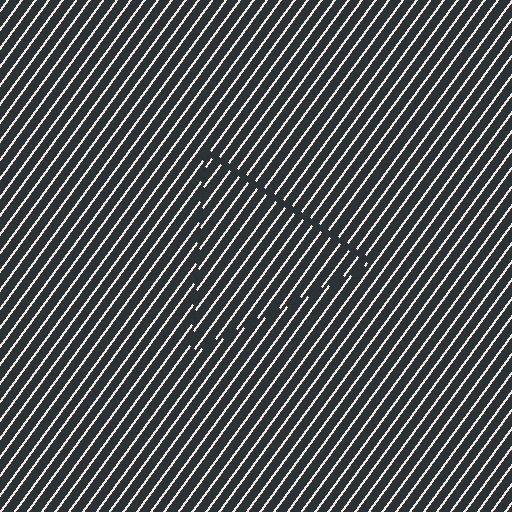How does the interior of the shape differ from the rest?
The interior of the shape contains the same grating, shifted by half a period — the contour is defined by the phase discontinuity where line-ends from the inner and outer gratings abut.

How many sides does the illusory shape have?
3 sides — the line-ends trace a triangle.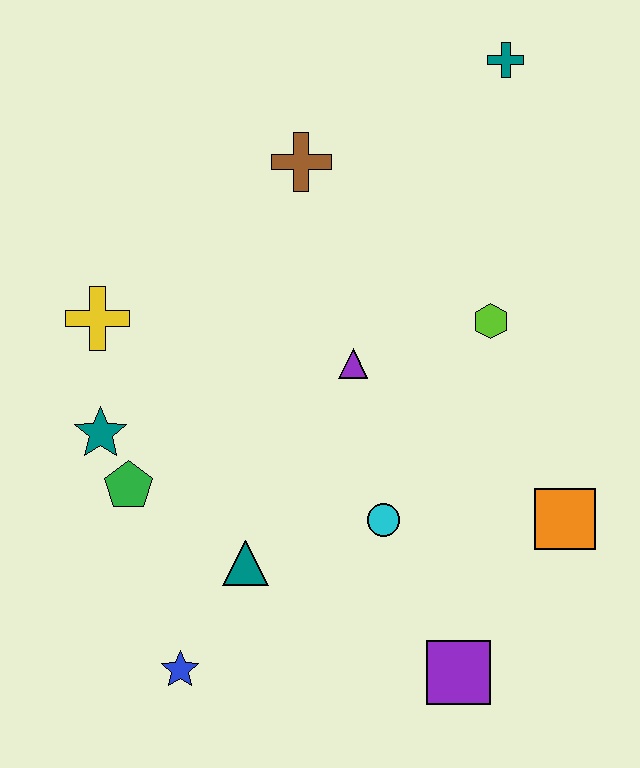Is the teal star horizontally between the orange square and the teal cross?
No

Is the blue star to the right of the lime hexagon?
No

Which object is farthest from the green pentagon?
The teal cross is farthest from the green pentagon.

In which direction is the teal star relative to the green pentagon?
The teal star is above the green pentagon.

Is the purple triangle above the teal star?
Yes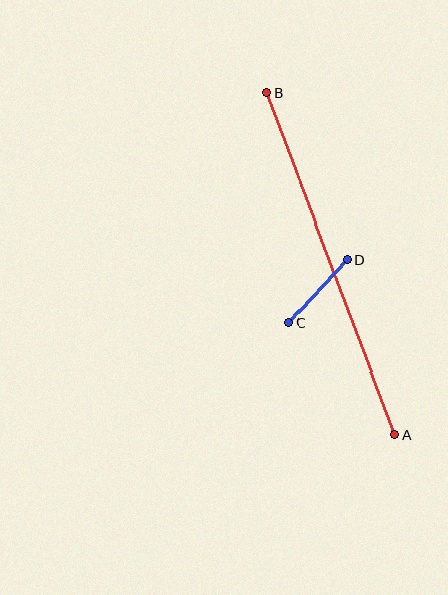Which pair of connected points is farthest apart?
Points A and B are farthest apart.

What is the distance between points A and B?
The distance is approximately 365 pixels.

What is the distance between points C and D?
The distance is approximately 86 pixels.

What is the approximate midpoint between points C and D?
The midpoint is at approximately (318, 291) pixels.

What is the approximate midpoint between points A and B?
The midpoint is at approximately (331, 264) pixels.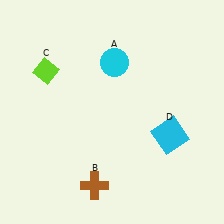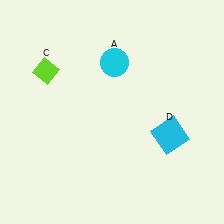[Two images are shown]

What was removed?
The brown cross (B) was removed in Image 2.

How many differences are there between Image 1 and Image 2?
There is 1 difference between the two images.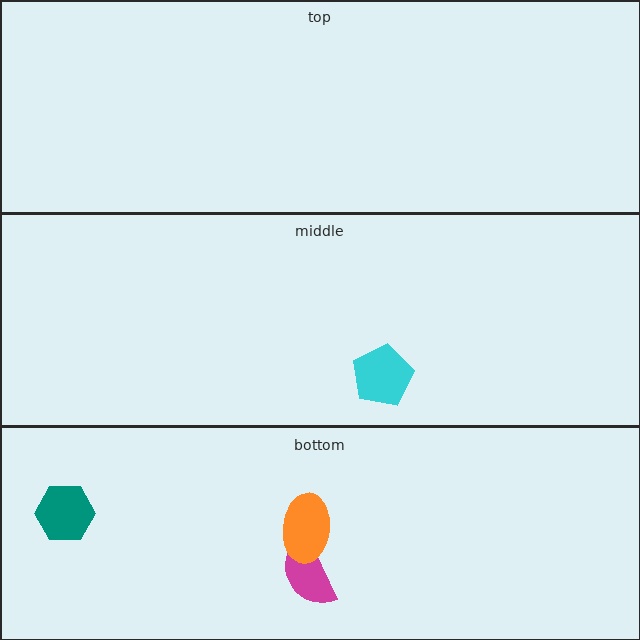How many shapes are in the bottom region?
3.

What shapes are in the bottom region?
The teal hexagon, the magenta semicircle, the orange ellipse.